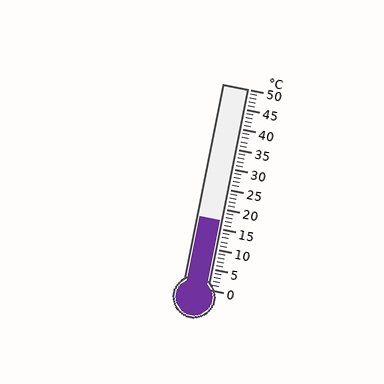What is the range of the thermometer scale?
The thermometer scale ranges from 0°C to 50°C.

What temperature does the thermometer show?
The thermometer shows approximately 17°C.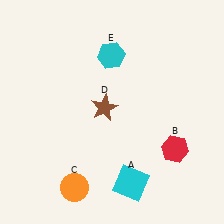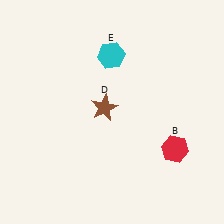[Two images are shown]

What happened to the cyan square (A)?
The cyan square (A) was removed in Image 2. It was in the bottom-right area of Image 1.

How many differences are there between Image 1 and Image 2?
There are 2 differences between the two images.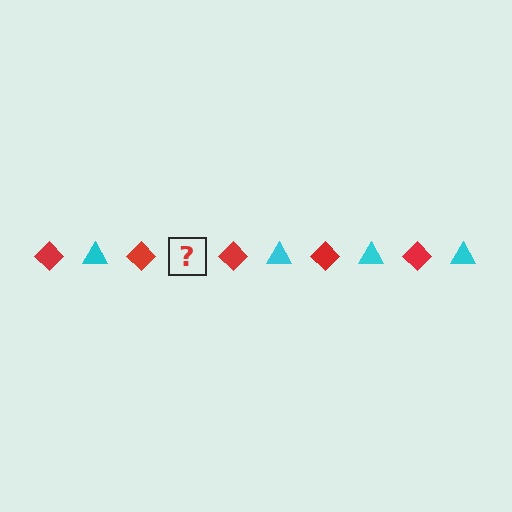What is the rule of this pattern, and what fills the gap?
The rule is that the pattern alternates between red diamond and cyan triangle. The gap should be filled with a cyan triangle.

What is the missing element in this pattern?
The missing element is a cyan triangle.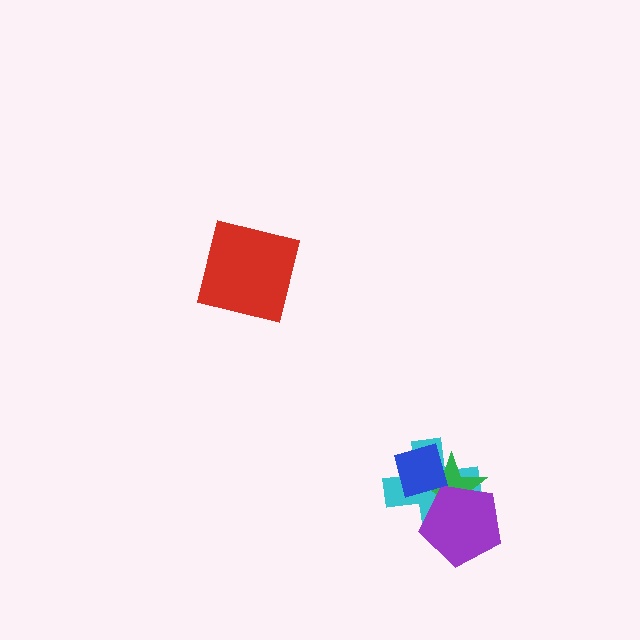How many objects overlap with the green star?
3 objects overlap with the green star.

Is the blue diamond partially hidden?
No, no other shape covers it.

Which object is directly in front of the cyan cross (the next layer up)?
The green star is directly in front of the cyan cross.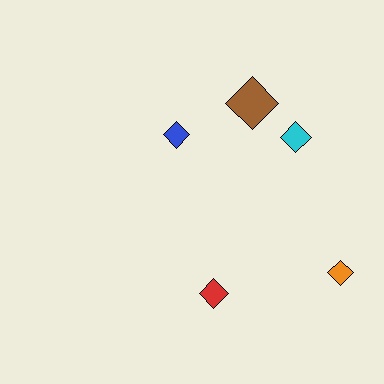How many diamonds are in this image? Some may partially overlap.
There are 5 diamonds.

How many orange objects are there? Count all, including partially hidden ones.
There is 1 orange object.